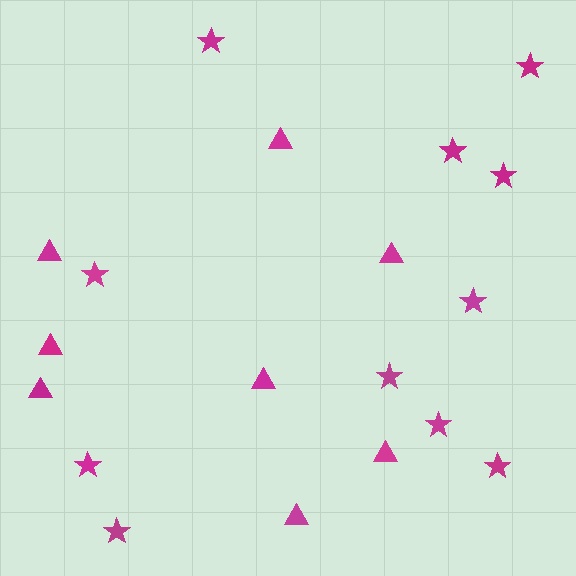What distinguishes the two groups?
There are 2 groups: one group of stars (11) and one group of triangles (8).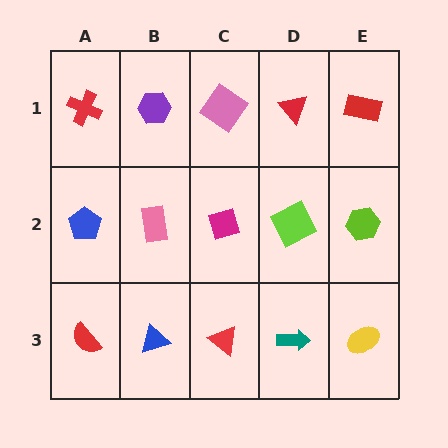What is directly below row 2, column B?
A blue triangle.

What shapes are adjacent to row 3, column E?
A lime hexagon (row 2, column E), a teal arrow (row 3, column D).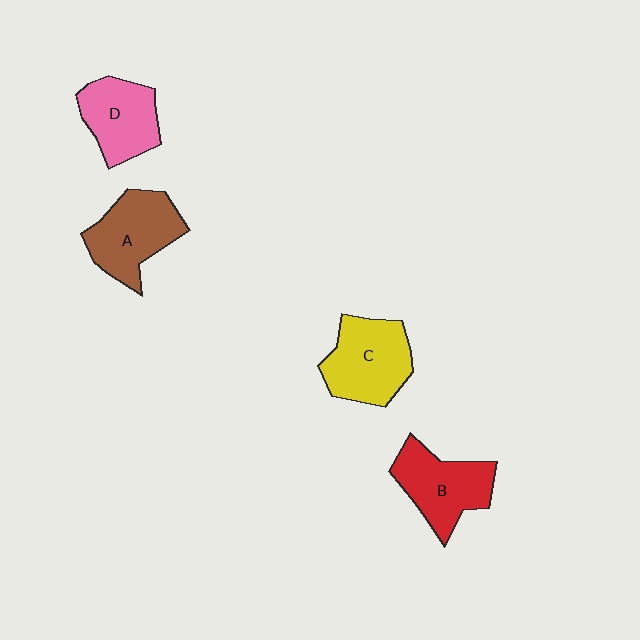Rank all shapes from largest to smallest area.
From largest to smallest: C (yellow), A (brown), B (red), D (pink).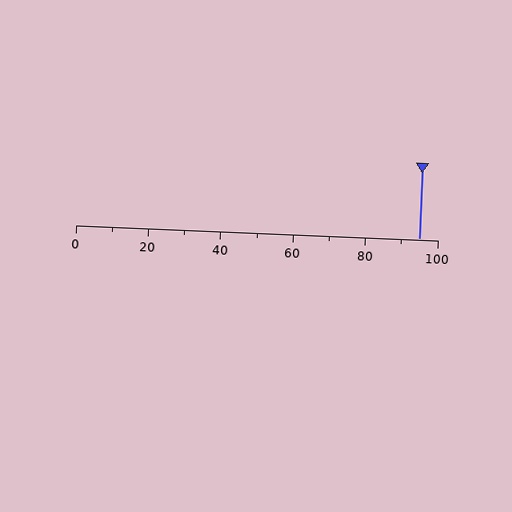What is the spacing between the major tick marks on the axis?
The major ticks are spaced 20 apart.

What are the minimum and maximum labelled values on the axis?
The axis runs from 0 to 100.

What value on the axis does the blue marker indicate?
The marker indicates approximately 95.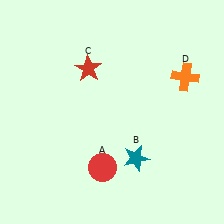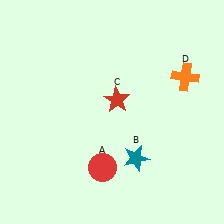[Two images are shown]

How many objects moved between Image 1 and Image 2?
1 object moved between the two images.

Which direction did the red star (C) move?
The red star (C) moved down.